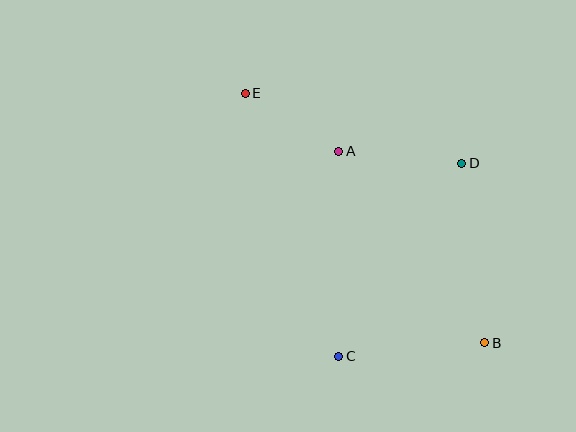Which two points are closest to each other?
Points A and E are closest to each other.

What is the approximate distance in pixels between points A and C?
The distance between A and C is approximately 205 pixels.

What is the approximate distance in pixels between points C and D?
The distance between C and D is approximately 229 pixels.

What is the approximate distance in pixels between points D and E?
The distance between D and E is approximately 228 pixels.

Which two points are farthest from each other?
Points B and E are farthest from each other.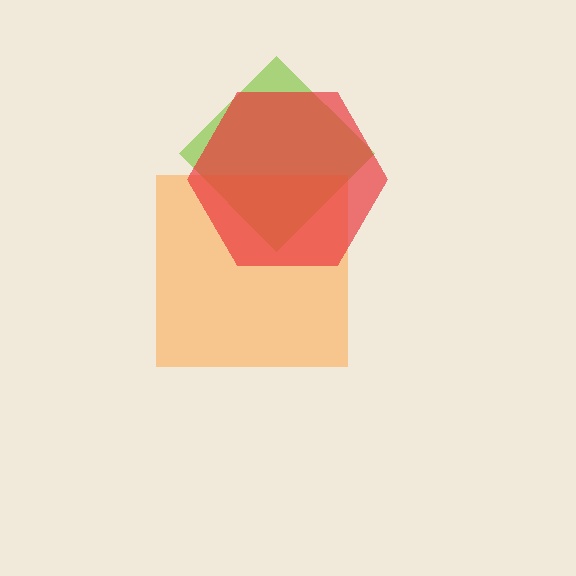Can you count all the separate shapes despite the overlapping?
Yes, there are 3 separate shapes.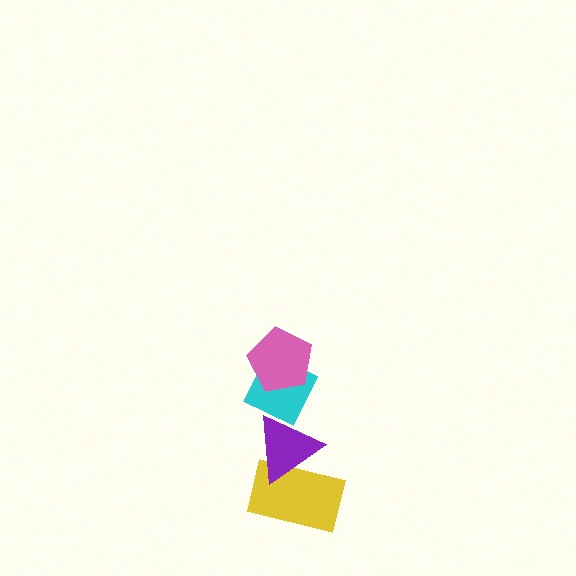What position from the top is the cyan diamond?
The cyan diamond is 2nd from the top.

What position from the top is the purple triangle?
The purple triangle is 3rd from the top.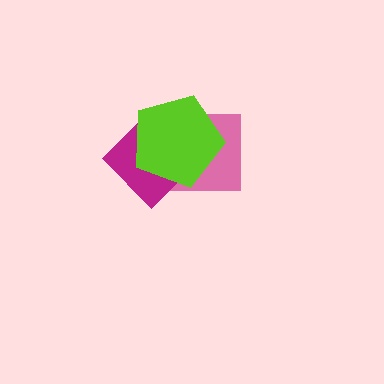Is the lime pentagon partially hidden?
No, no other shape covers it.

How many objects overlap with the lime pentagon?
2 objects overlap with the lime pentagon.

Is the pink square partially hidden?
Yes, it is partially covered by another shape.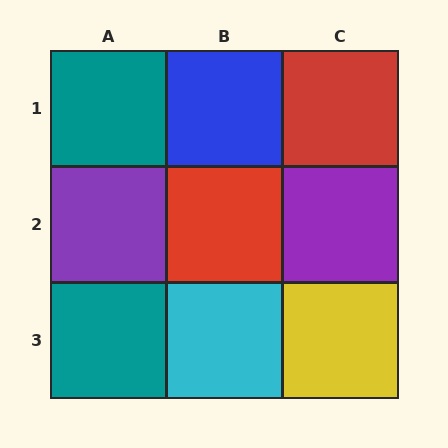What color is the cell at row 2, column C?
Purple.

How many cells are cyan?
1 cell is cyan.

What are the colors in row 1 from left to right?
Teal, blue, red.